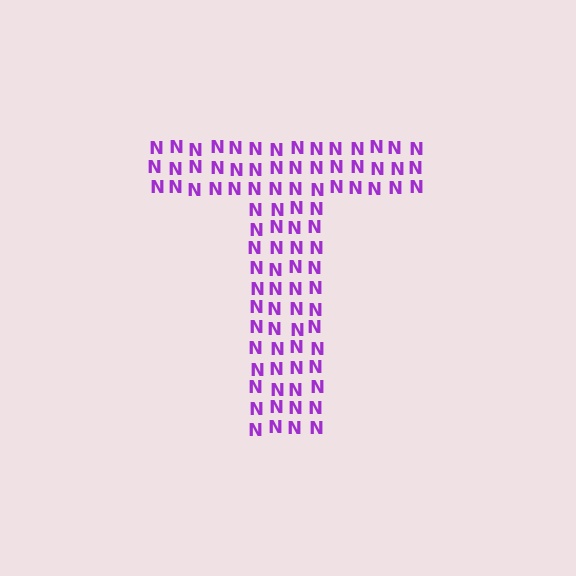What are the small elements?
The small elements are letter N's.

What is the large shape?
The large shape is the letter T.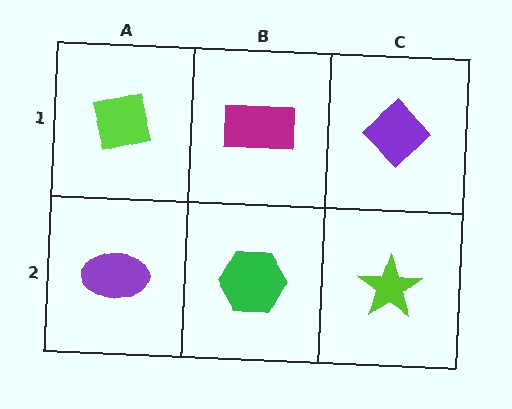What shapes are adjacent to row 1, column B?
A green hexagon (row 2, column B), a lime square (row 1, column A), a purple diamond (row 1, column C).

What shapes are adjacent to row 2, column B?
A magenta rectangle (row 1, column B), a purple ellipse (row 2, column A), a lime star (row 2, column C).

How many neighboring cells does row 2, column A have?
2.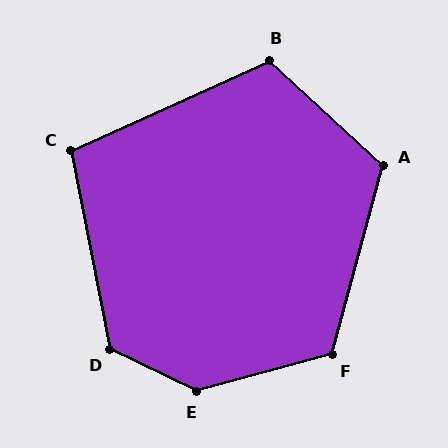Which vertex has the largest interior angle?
E, at approximately 139 degrees.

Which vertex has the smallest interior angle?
C, at approximately 103 degrees.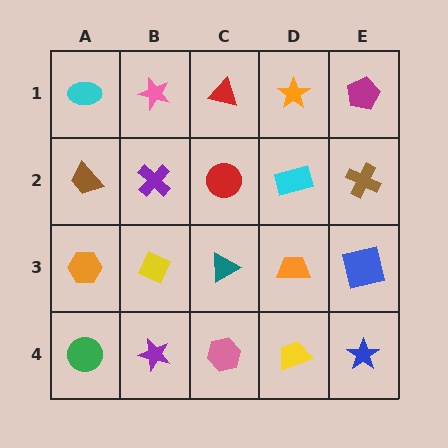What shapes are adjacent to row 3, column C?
A red circle (row 2, column C), a pink hexagon (row 4, column C), a yellow diamond (row 3, column B), an orange trapezoid (row 3, column D).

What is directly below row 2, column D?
An orange trapezoid.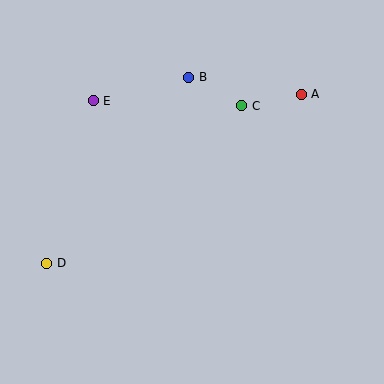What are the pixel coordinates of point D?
Point D is at (47, 263).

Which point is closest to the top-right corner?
Point A is closest to the top-right corner.